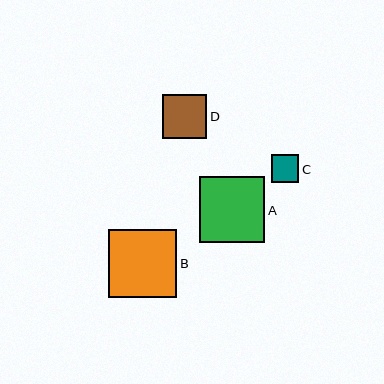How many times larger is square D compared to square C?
Square D is approximately 1.6 times the size of square C.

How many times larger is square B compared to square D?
Square B is approximately 1.5 times the size of square D.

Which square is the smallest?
Square C is the smallest with a size of approximately 27 pixels.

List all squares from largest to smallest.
From largest to smallest: B, A, D, C.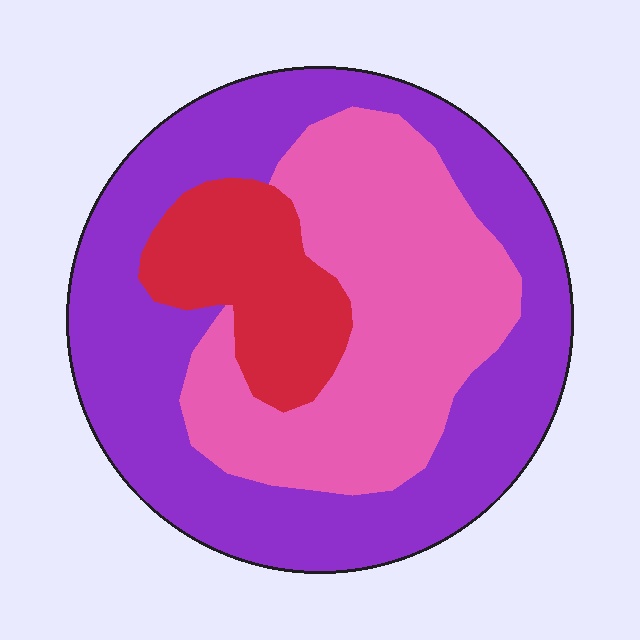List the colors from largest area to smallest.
From largest to smallest: purple, pink, red.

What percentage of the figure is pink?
Pink takes up about one third (1/3) of the figure.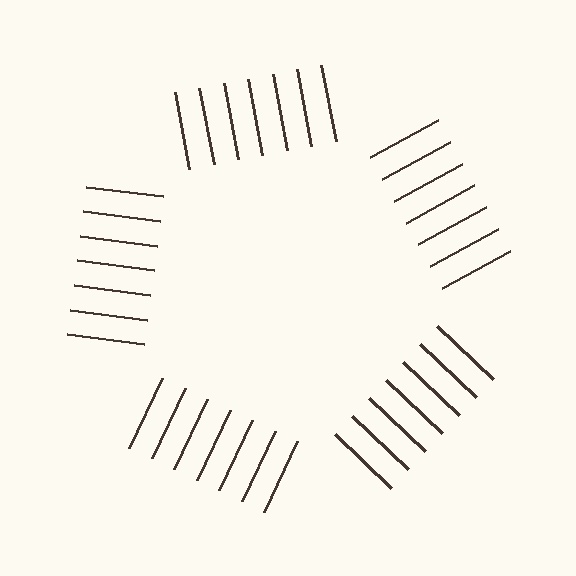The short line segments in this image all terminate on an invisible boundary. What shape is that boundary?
An illusory pentagon — the line segments terminate on its edges but no continuous stroke is drawn.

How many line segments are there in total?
35 — 7 along each of the 5 edges.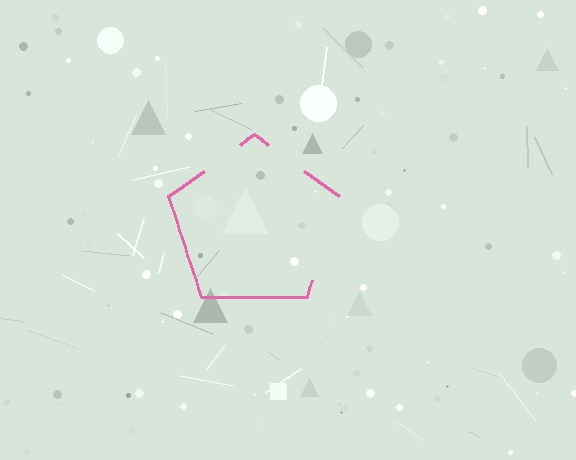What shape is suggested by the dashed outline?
The dashed outline suggests a pentagon.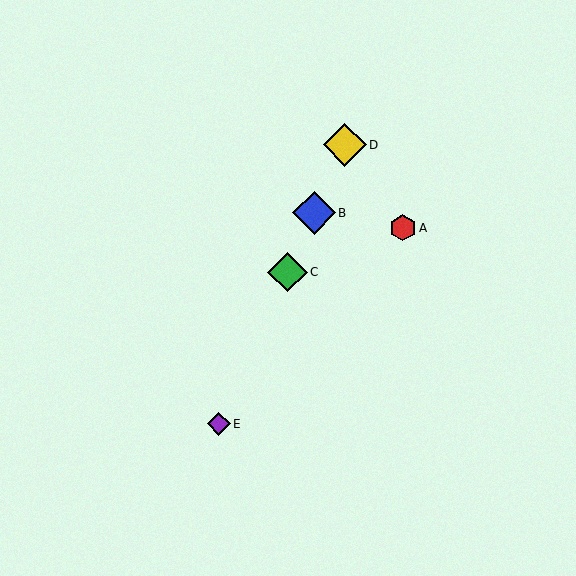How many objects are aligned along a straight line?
4 objects (B, C, D, E) are aligned along a straight line.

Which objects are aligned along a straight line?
Objects B, C, D, E are aligned along a straight line.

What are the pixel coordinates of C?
Object C is at (287, 272).